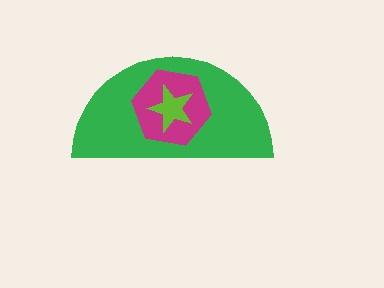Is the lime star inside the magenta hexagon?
Yes.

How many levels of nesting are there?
3.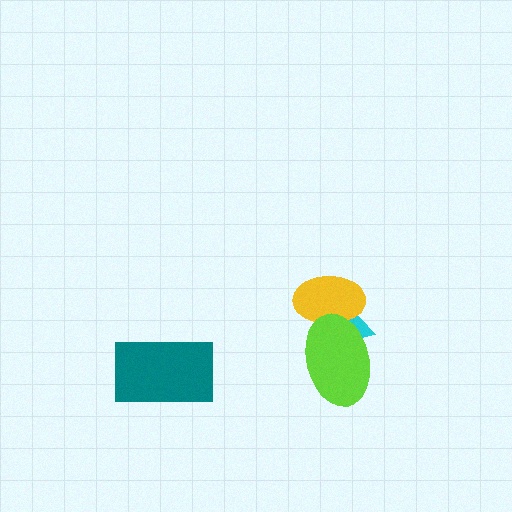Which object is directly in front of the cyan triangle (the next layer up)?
The yellow ellipse is directly in front of the cyan triangle.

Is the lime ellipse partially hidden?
No, no other shape covers it.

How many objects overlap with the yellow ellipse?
2 objects overlap with the yellow ellipse.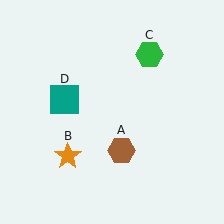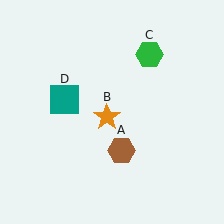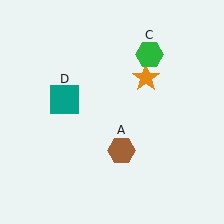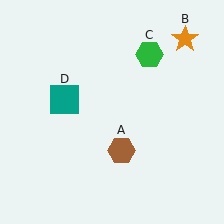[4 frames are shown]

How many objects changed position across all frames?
1 object changed position: orange star (object B).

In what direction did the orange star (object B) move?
The orange star (object B) moved up and to the right.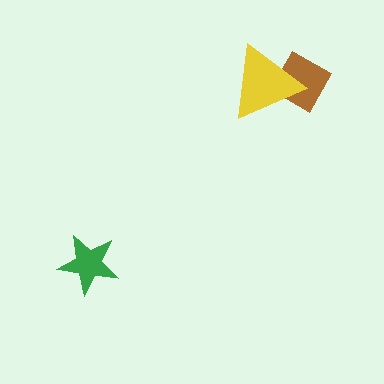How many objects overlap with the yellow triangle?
1 object overlaps with the yellow triangle.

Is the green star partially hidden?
No, no other shape covers it.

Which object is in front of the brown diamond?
The yellow triangle is in front of the brown diamond.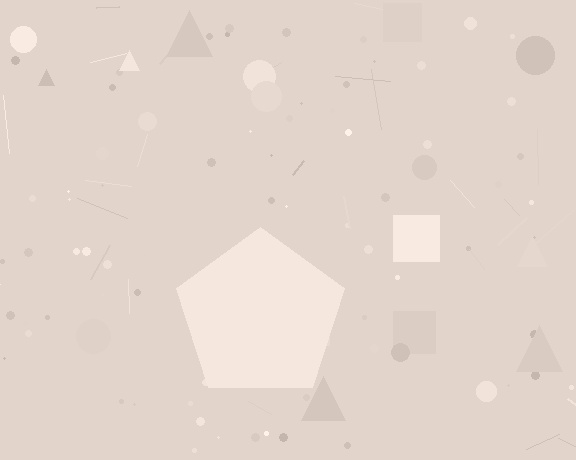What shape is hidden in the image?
A pentagon is hidden in the image.